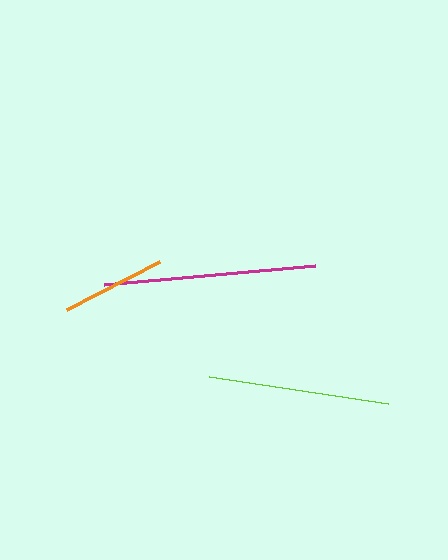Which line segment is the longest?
The magenta line is the longest at approximately 212 pixels.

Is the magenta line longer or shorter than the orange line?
The magenta line is longer than the orange line.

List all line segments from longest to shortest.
From longest to shortest: magenta, lime, orange.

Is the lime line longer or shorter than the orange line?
The lime line is longer than the orange line.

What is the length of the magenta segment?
The magenta segment is approximately 212 pixels long.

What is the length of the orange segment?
The orange segment is approximately 104 pixels long.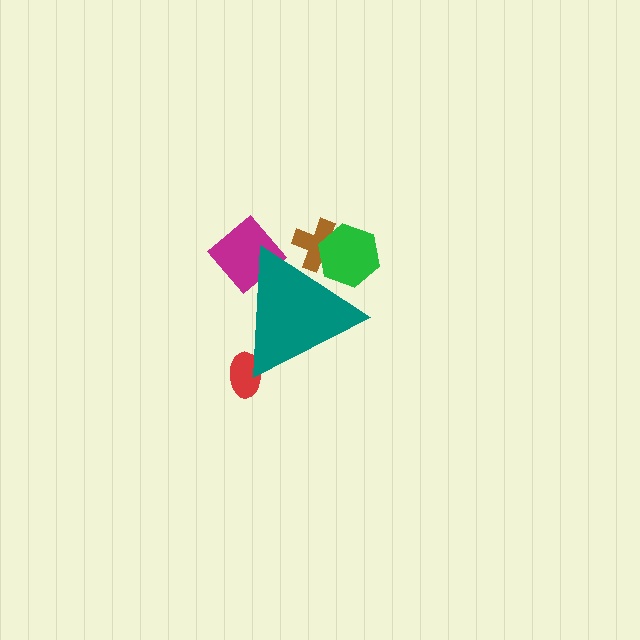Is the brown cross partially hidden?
Yes, the brown cross is partially hidden behind the teal triangle.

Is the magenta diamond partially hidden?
Yes, the magenta diamond is partially hidden behind the teal triangle.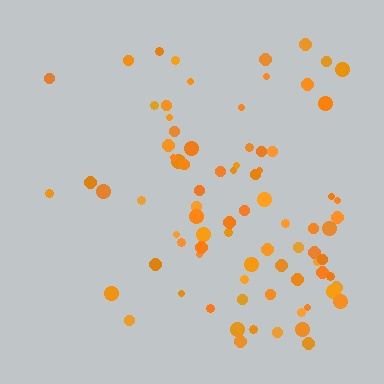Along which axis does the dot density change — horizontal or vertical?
Horizontal.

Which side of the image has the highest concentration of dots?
The right.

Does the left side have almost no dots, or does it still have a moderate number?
Still a moderate number, just noticeably fewer than the right.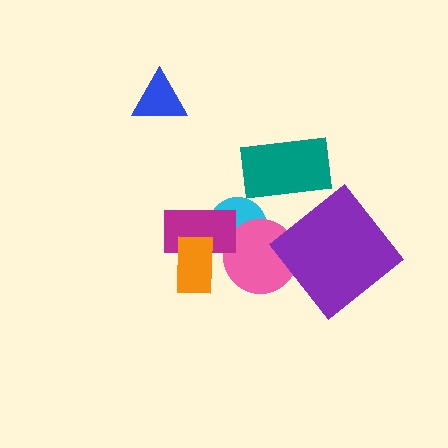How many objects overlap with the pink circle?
3 objects overlap with the pink circle.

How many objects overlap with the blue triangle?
0 objects overlap with the blue triangle.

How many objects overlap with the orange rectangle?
1 object overlaps with the orange rectangle.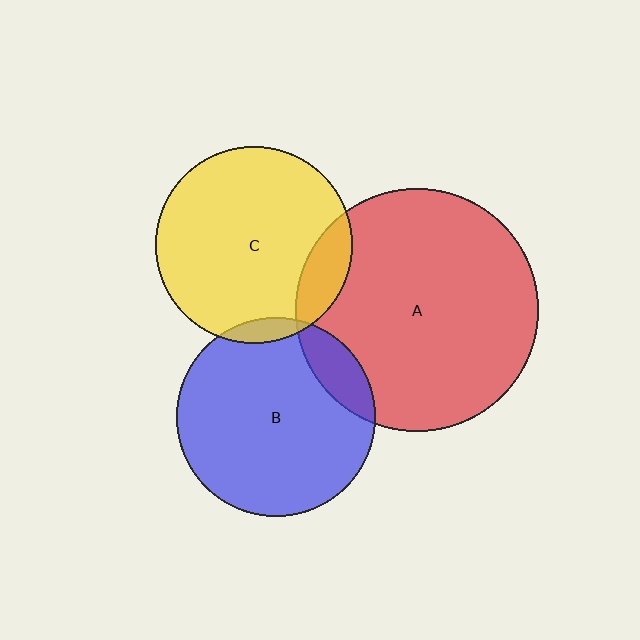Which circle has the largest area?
Circle A (red).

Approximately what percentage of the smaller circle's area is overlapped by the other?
Approximately 15%.